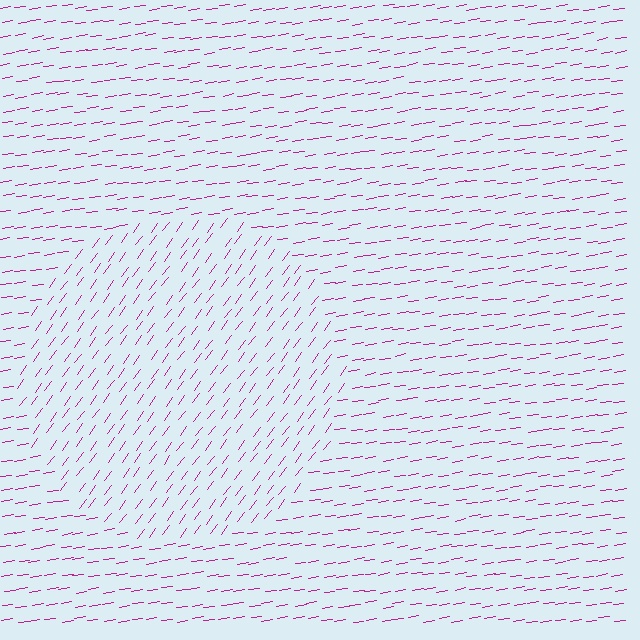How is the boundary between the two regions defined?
The boundary is defined purely by a change in line orientation (approximately 45 degrees difference). All lines are the same color and thickness.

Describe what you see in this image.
The image is filled with small magenta line segments. A circle region in the image has lines oriented differently from the surrounding lines, creating a visible texture boundary.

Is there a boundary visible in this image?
Yes, there is a texture boundary formed by a change in line orientation.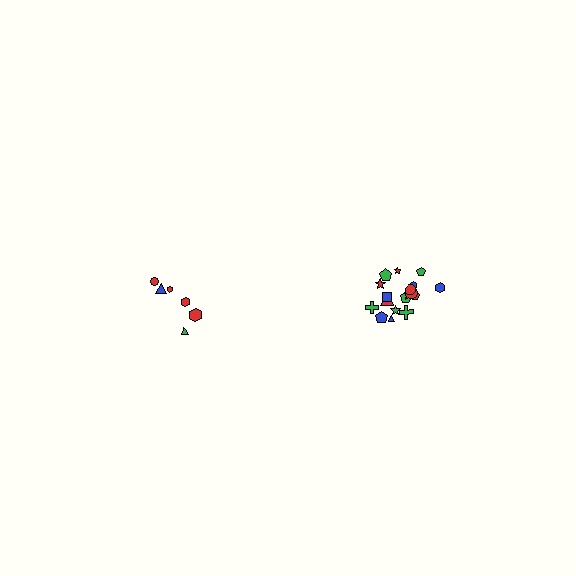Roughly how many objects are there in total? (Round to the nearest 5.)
Roughly 25 objects in total.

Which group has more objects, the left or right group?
The right group.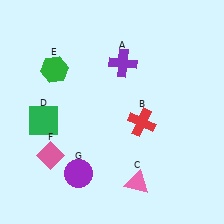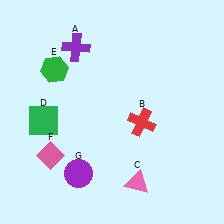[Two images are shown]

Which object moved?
The purple cross (A) moved left.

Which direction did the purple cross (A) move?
The purple cross (A) moved left.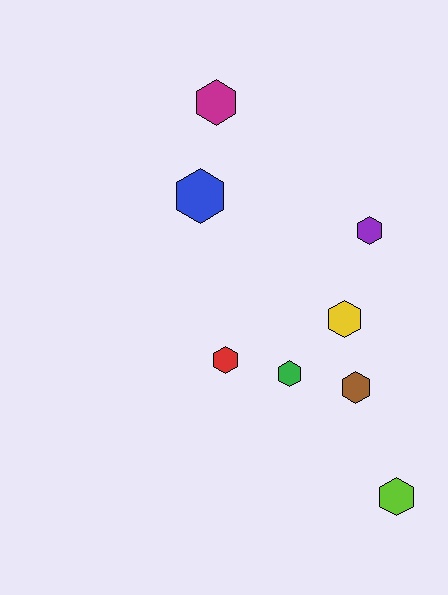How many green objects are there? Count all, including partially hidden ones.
There is 1 green object.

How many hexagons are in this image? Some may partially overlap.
There are 8 hexagons.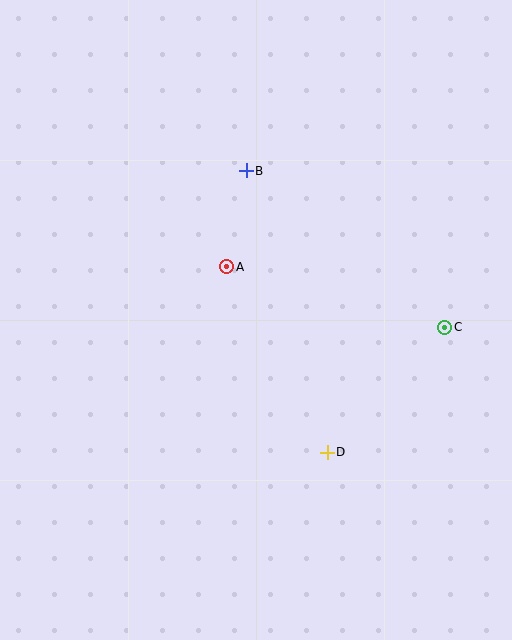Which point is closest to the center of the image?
Point A at (227, 267) is closest to the center.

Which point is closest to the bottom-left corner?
Point D is closest to the bottom-left corner.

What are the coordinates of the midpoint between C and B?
The midpoint between C and B is at (345, 249).